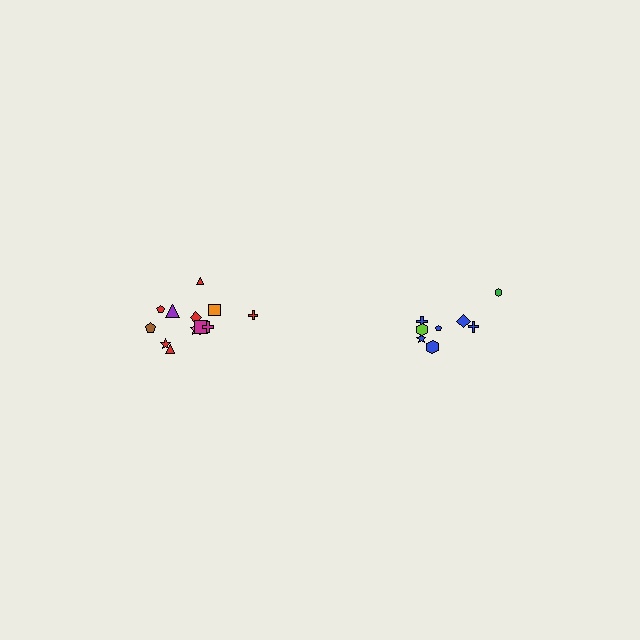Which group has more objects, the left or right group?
The left group.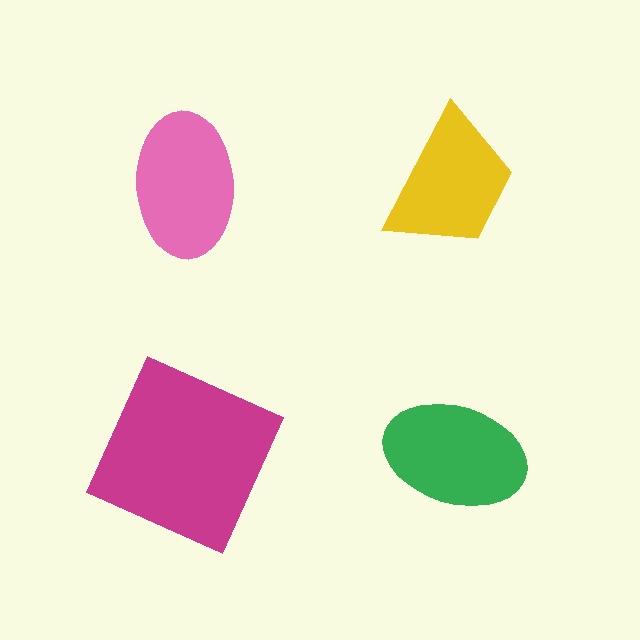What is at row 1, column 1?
A pink ellipse.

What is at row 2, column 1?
A magenta square.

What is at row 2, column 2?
A green ellipse.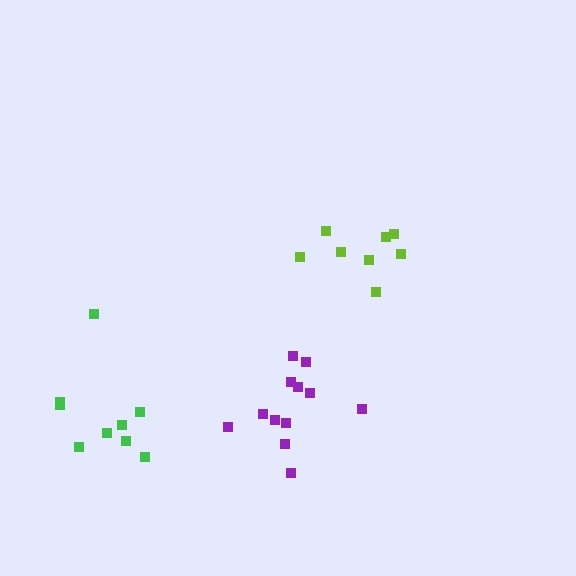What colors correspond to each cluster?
The clusters are colored: green, lime, purple.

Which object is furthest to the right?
The lime cluster is rightmost.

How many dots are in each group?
Group 1: 9 dots, Group 2: 8 dots, Group 3: 12 dots (29 total).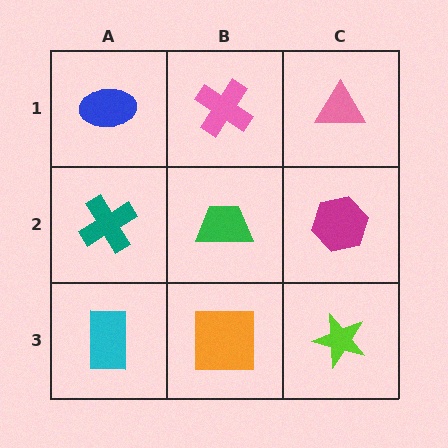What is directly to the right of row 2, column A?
A green trapezoid.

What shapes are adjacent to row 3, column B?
A green trapezoid (row 2, column B), a cyan rectangle (row 3, column A), a lime star (row 3, column C).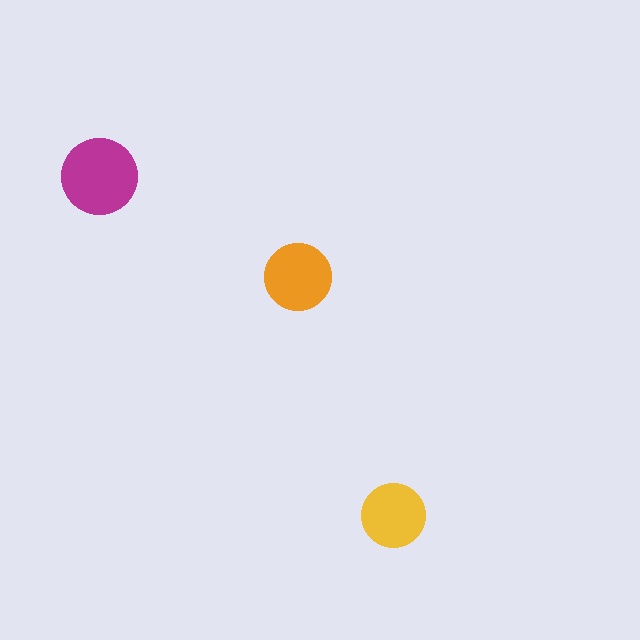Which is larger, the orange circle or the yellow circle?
The orange one.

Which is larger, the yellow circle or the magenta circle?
The magenta one.